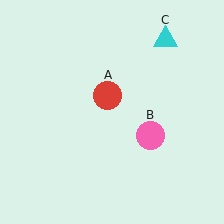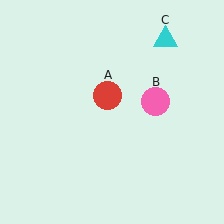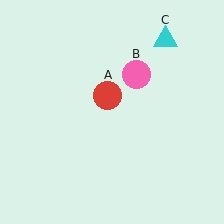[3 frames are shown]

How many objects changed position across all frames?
1 object changed position: pink circle (object B).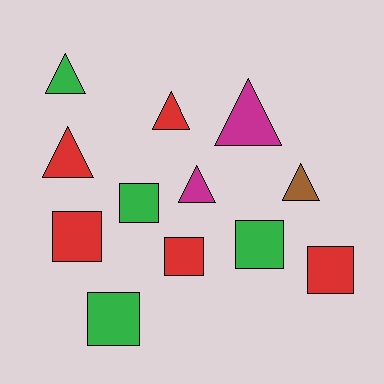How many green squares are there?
There are 3 green squares.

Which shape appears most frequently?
Triangle, with 6 objects.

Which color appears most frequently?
Red, with 5 objects.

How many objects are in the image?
There are 12 objects.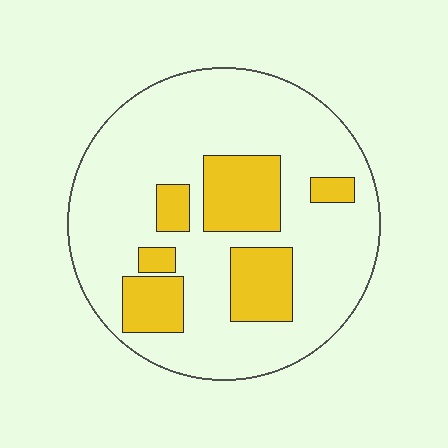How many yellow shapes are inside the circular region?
6.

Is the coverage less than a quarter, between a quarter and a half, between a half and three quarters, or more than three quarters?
Less than a quarter.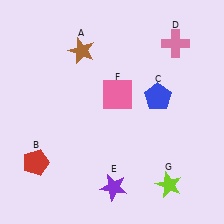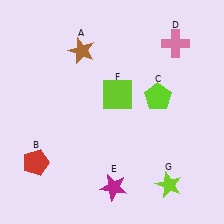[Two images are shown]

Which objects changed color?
C changed from blue to lime. E changed from purple to magenta. F changed from pink to lime.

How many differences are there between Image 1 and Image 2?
There are 3 differences between the two images.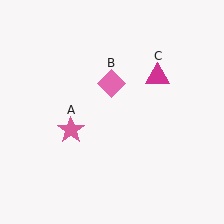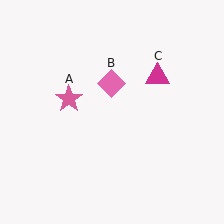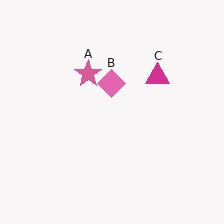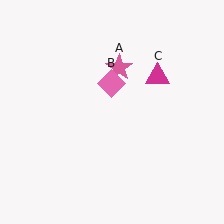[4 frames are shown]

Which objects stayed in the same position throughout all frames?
Pink diamond (object B) and magenta triangle (object C) remained stationary.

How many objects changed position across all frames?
1 object changed position: pink star (object A).